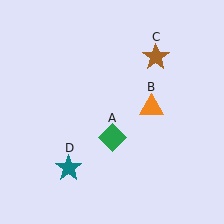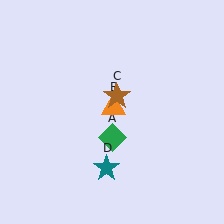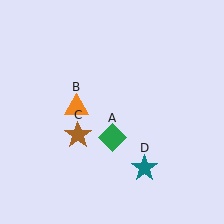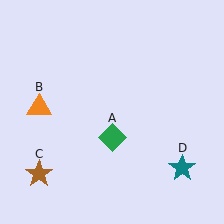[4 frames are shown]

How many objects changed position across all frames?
3 objects changed position: orange triangle (object B), brown star (object C), teal star (object D).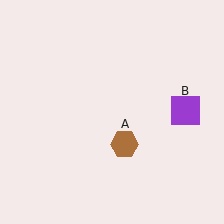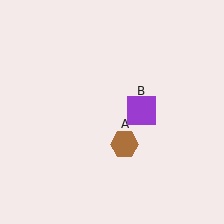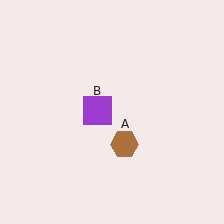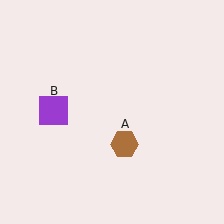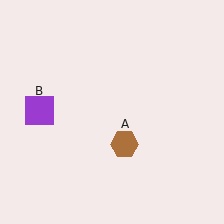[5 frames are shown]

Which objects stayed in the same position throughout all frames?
Brown hexagon (object A) remained stationary.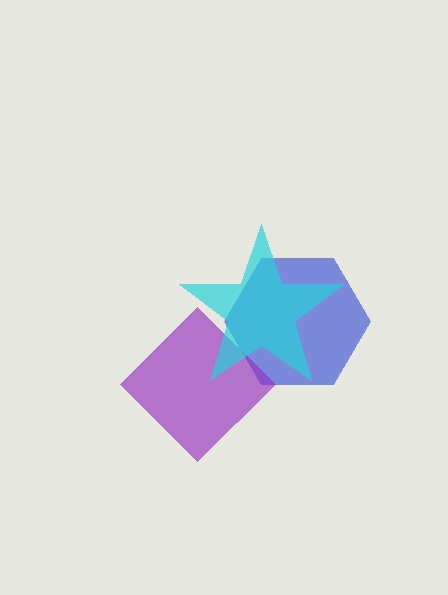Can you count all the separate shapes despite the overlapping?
Yes, there are 3 separate shapes.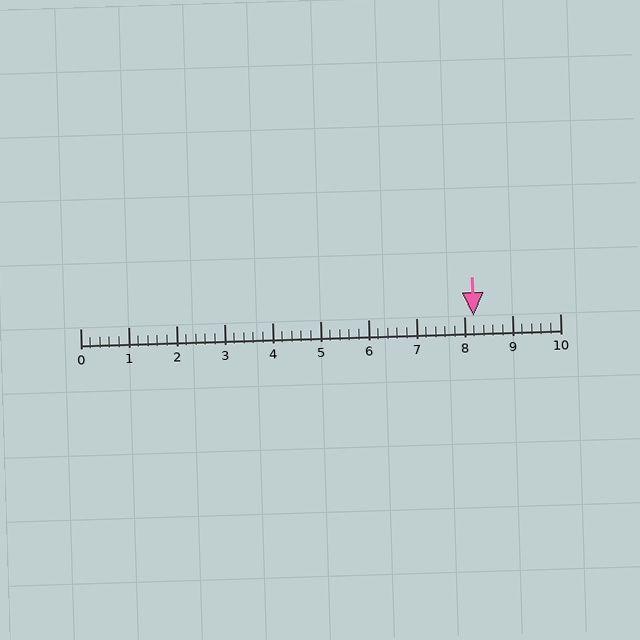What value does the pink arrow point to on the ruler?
The pink arrow points to approximately 8.2.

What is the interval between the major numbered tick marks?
The major tick marks are spaced 1 units apart.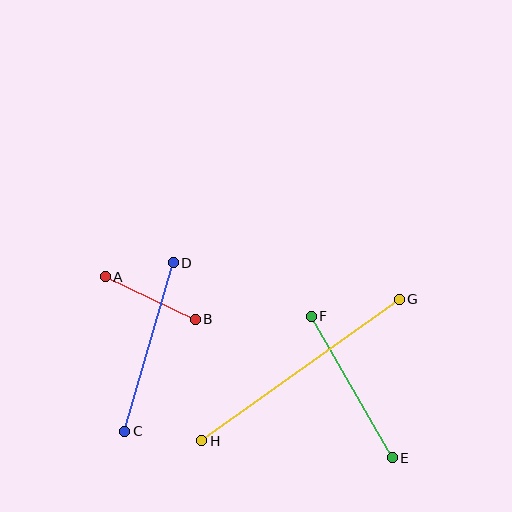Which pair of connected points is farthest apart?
Points G and H are farthest apart.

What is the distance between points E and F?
The distance is approximately 163 pixels.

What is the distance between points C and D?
The distance is approximately 175 pixels.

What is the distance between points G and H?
The distance is approximately 243 pixels.